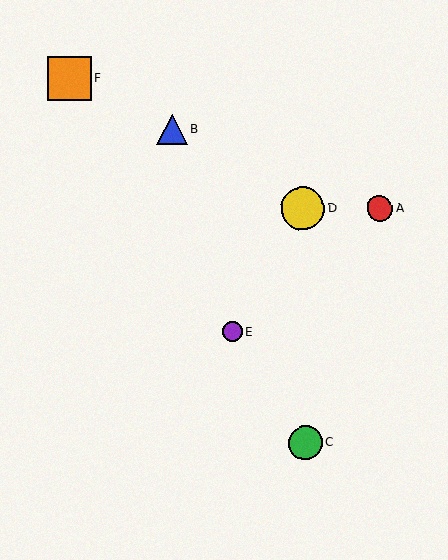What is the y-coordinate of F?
Object F is at y≈78.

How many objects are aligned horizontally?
2 objects (A, D) are aligned horizontally.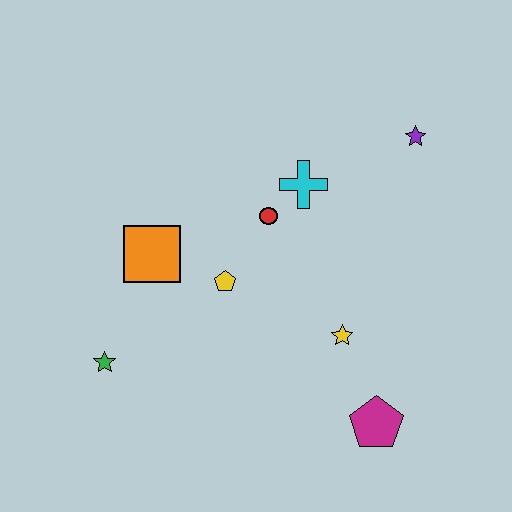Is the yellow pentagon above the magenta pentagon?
Yes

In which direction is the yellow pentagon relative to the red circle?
The yellow pentagon is below the red circle.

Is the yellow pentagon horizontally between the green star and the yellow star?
Yes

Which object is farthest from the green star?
The purple star is farthest from the green star.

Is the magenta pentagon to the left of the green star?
No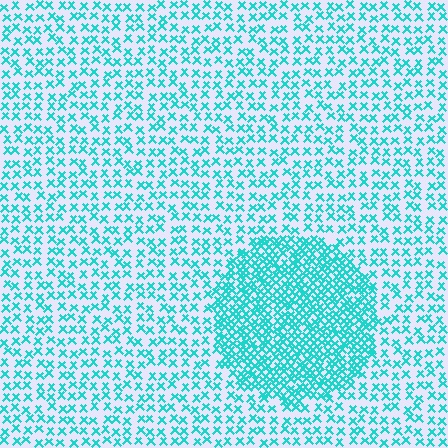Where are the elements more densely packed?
The elements are more densely packed inside the circle boundary.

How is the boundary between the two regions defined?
The boundary is defined by a change in element density (approximately 2.3x ratio). All elements are the same color, size, and shape.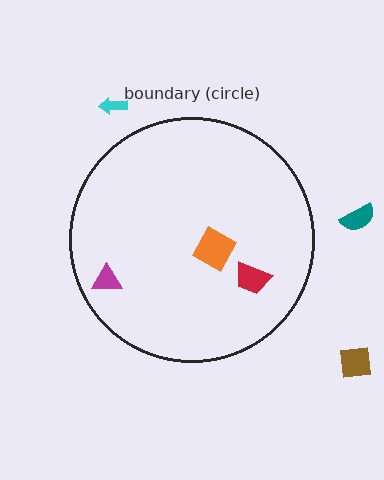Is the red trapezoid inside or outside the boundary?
Inside.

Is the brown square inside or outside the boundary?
Outside.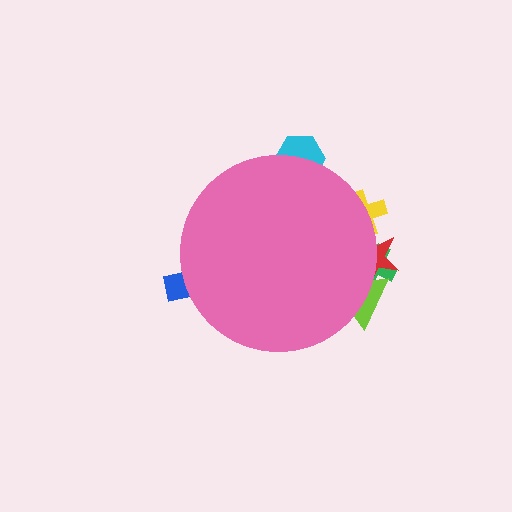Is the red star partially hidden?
Yes, the red star is partially hidden behind the pink circle.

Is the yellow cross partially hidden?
Yes, the yellow cross is partially hidden behind the pink circle.